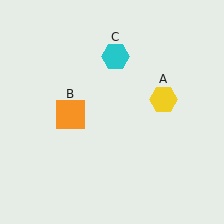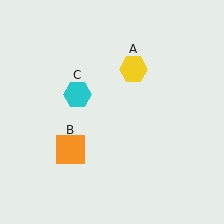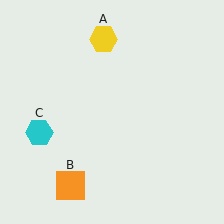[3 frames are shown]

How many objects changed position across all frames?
3 objects changed position: yellow hexagon (object A), orange square (object B), cyan hexagon (object C).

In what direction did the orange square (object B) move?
The orange square (object B) moved down.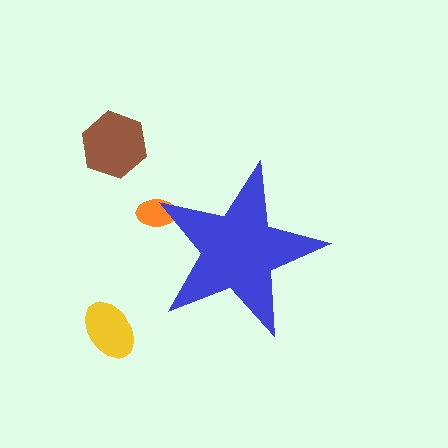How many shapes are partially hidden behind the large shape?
1 shape is partially hidden.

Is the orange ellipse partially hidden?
Yes, the orange ellipse is partially hidden behind the blue star.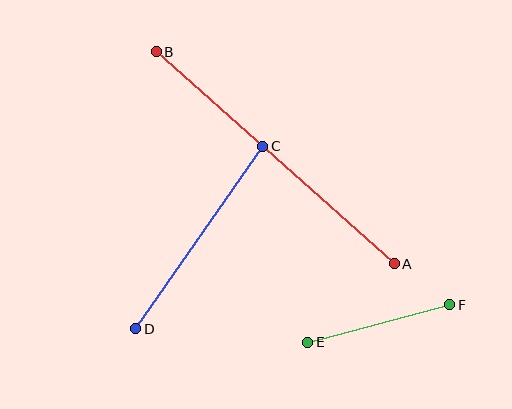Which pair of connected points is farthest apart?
Points A and B are farthest apart.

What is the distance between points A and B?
The distance is approximately 319 pixels.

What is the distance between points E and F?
The distance is approximately 147 pixels.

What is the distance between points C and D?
The distance is approximately 222 pixels.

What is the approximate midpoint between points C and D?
The midpoint is at approximately (199, 238) pixels.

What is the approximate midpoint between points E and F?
The midpoint is at approximately (379, 323) pixels.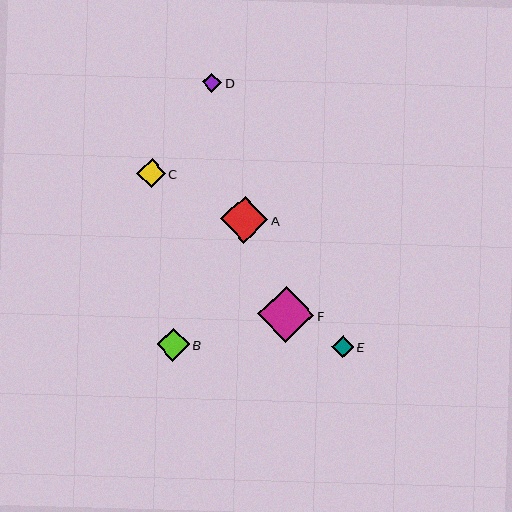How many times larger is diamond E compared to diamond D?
Diamond E is approximately 1.2 times the size of diamond D.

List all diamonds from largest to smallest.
From largest to smallest: F, A, B, C, E, D.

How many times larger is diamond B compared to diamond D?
Diamond B is approximately 1.7 times the size of diamond D.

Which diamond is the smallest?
Diamond D is the smallest with a size of approximately 19 pixels.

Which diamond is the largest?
Diamond F is the largest with a size of approximately 56 pixels.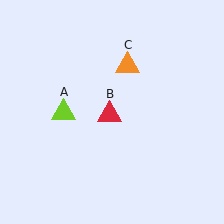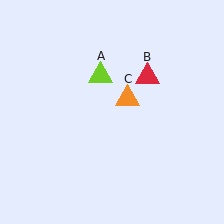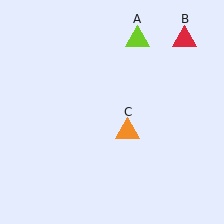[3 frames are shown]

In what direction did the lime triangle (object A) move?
The lime triangle (object A) moved up and to the right.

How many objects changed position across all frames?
3 objects changed position: lime triangle (object A), red triangle (object B), orange triangle (object C).